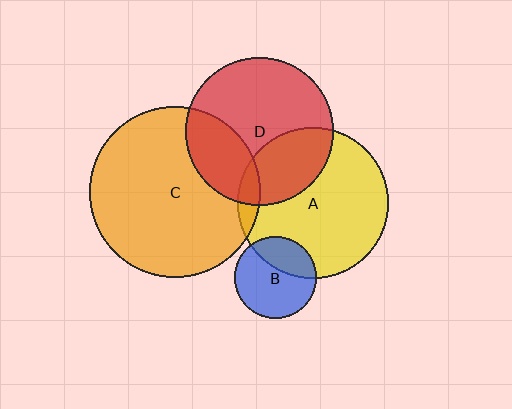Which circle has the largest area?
Circle C (orange).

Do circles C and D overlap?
Yes.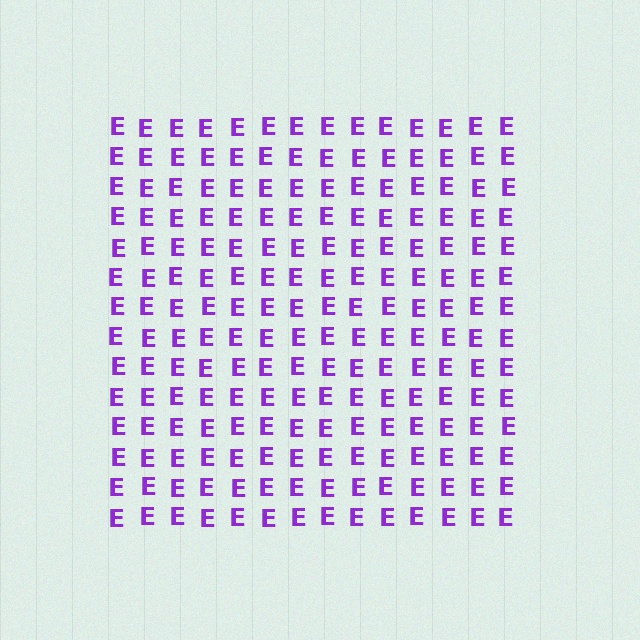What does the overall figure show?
The overall figure shows a square.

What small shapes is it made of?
It is made of small letter E's.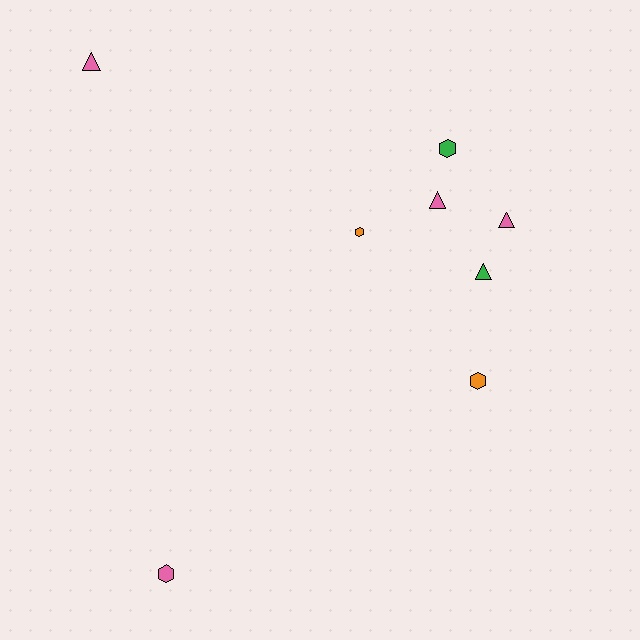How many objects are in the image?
There are 8 objects.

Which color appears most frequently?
Pink, with 4 objects.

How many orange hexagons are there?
There are 2 orange hexagons.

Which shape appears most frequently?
Hexagon, with 4 objects.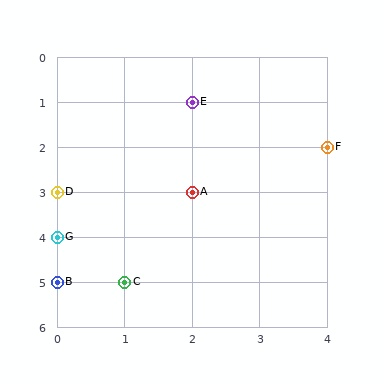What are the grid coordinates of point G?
Point G is at grid coordinates (0, 4).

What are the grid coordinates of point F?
Point F is at grid coordinates (4, 2).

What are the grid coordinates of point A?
Point A is at grid coordinates (2, 3).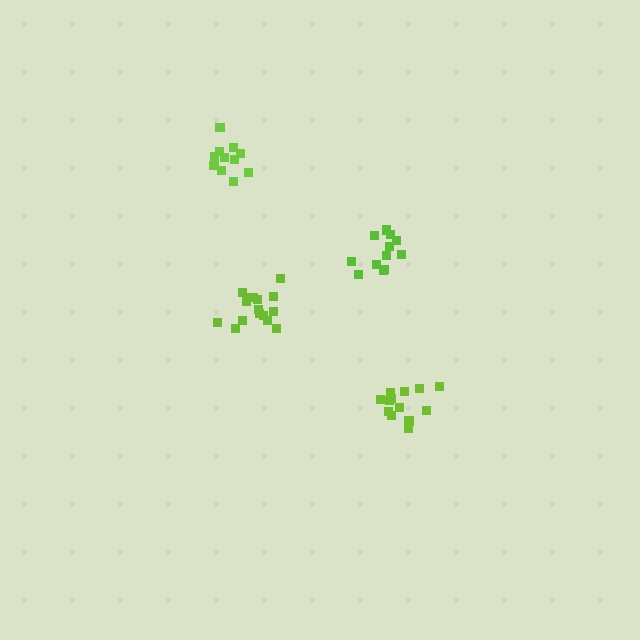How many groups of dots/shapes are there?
There are 4 groups.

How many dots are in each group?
Group 1: 13 dots, Group 2: 12 dots, Group 3: 11 dots, Group 4: 16 dots (52 total).